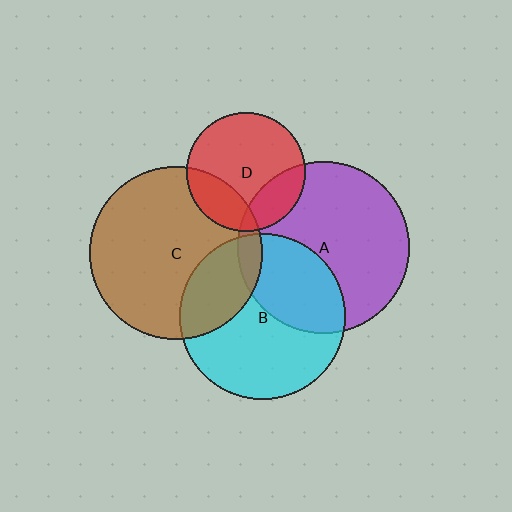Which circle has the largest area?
Circle C (brown).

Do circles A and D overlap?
Yes.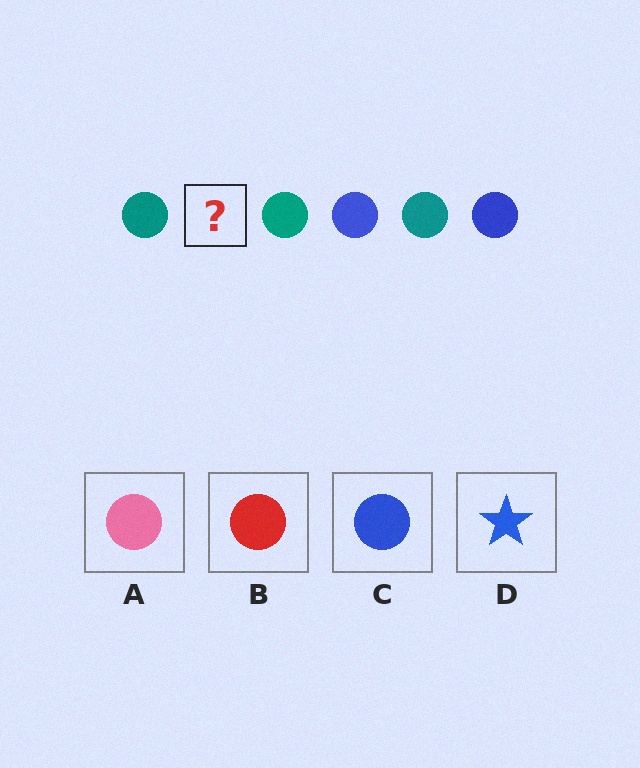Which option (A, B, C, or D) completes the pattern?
C.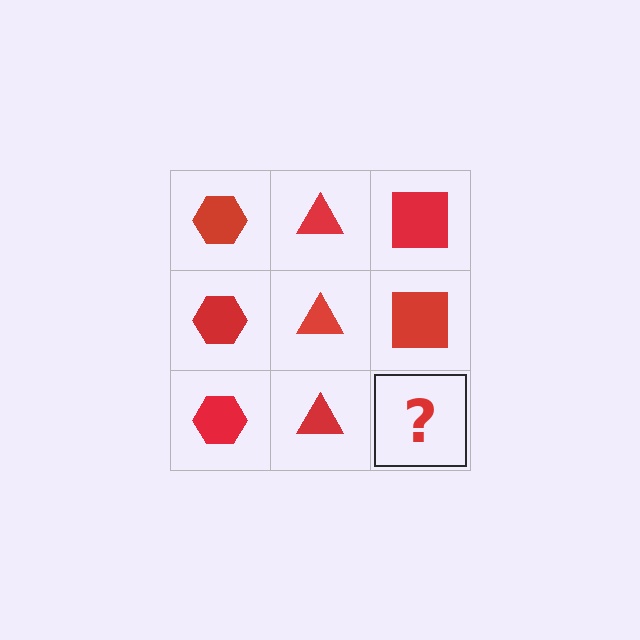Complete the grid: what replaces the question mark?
The question mark should be replaced with a red square.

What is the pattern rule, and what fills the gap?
The rule is that each column has a consistent shape. The gap should be filled with a red square.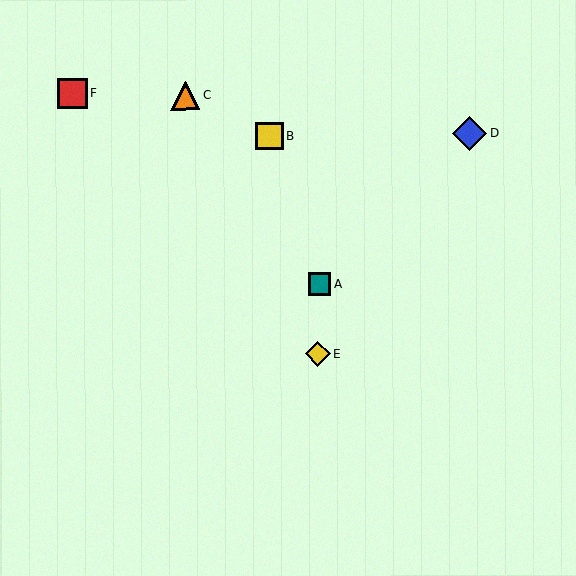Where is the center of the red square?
The center of the red square is at (72, 93).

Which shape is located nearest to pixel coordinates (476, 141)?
The blue diamond (labeled D) at (470, 133) is nearest to that location.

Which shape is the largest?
The blue diamond (labeled D) is the largest.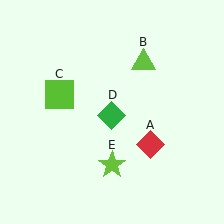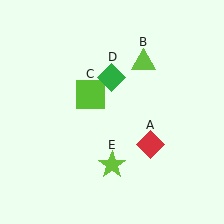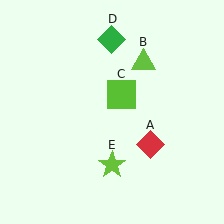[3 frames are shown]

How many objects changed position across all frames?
2 objects changed position: lime square (object C), green diamond (object D).